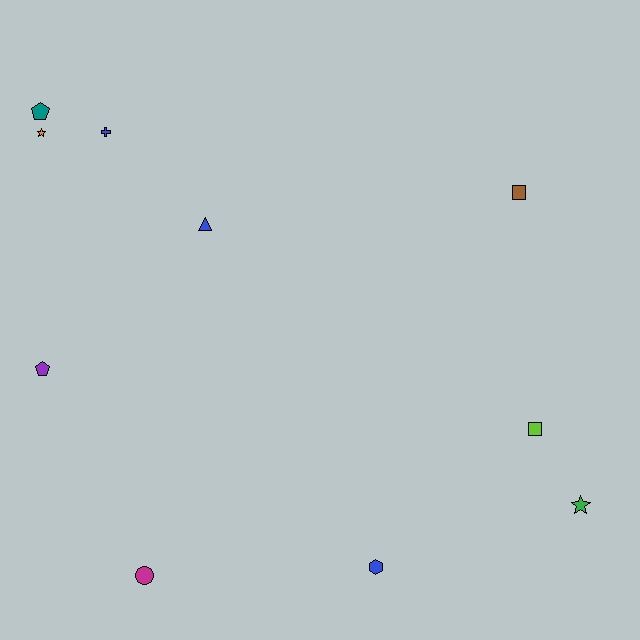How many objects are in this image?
There are 10 objects.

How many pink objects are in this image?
There are no pink objects.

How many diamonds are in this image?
There are no diamonds.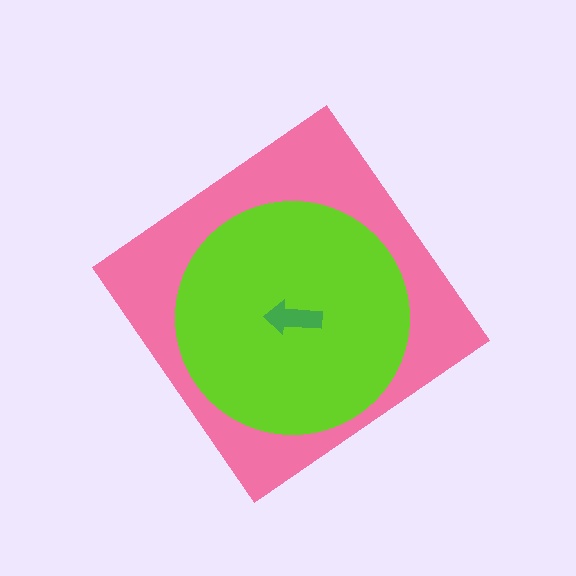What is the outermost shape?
The pink diamond.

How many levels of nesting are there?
3.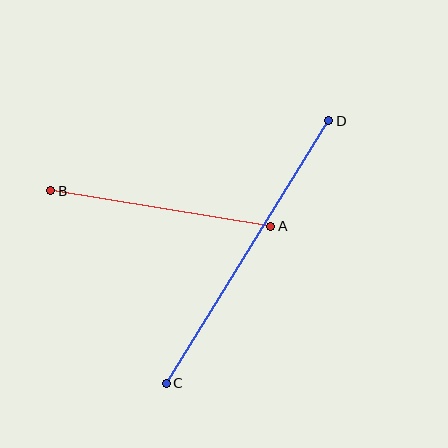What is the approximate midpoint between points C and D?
The midpoint is at approximately (248, 252) pixels.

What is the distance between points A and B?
The distance is approximately 223 pixels.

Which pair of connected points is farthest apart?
Points C and D are farthest apart.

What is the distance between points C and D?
The distance is approximately 309 pixels.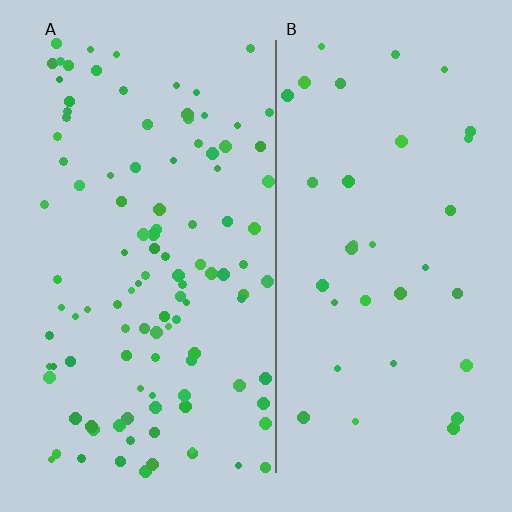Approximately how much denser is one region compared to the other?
Approximately 3.1× — region A over region B.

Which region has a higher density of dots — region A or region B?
A (the left).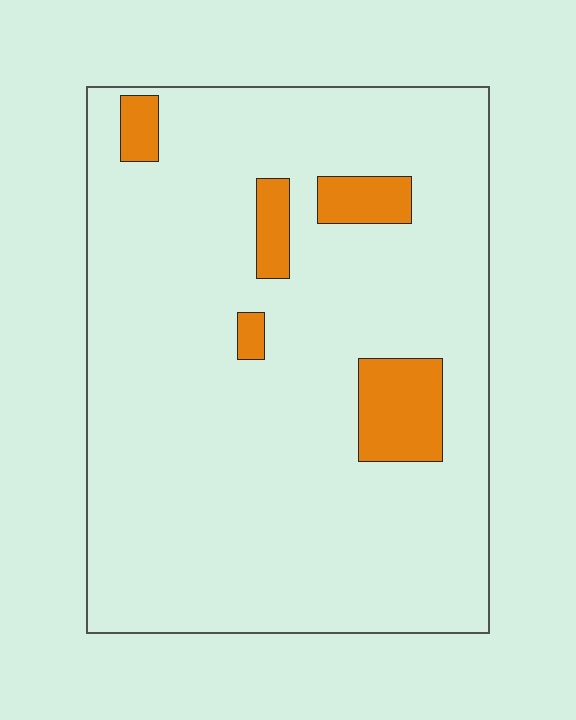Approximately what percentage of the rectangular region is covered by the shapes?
Approximately 10%.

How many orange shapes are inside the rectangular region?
5.